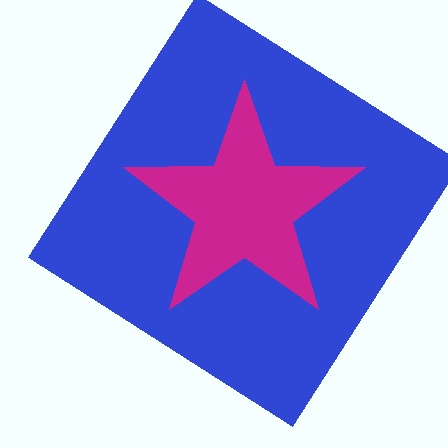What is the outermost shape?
The blue diamond.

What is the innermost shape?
The magenta star.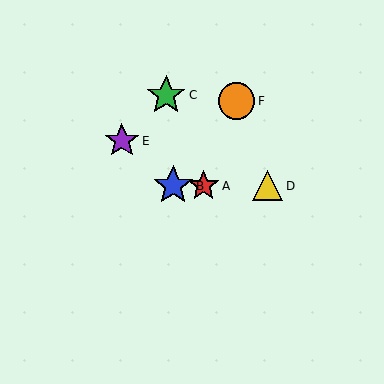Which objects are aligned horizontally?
Objects A, B, D are aligned horizontally.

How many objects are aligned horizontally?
3 objects (A, B, D) are aligned horizontally.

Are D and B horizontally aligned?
Yes, both are at y≈186.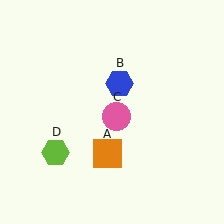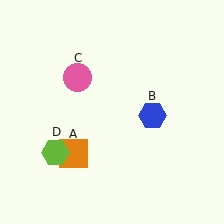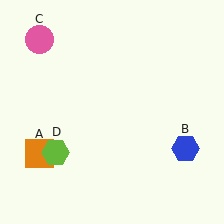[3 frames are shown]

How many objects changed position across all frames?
3 objects changed position: orange square (object A), blue hexagon (object B), pink circle (object C).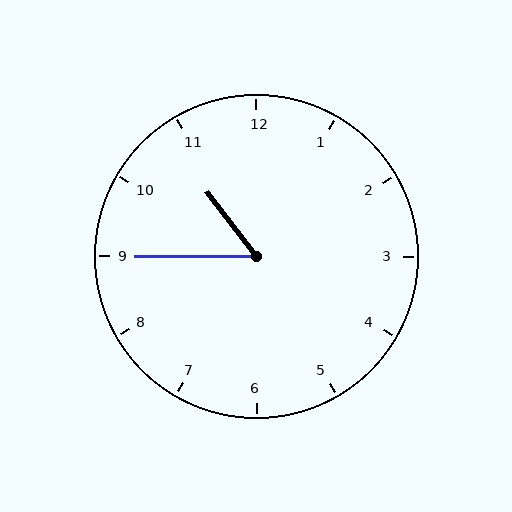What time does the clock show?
10:45.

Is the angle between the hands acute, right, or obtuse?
It is acute.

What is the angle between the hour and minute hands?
Approximately 52 degrees.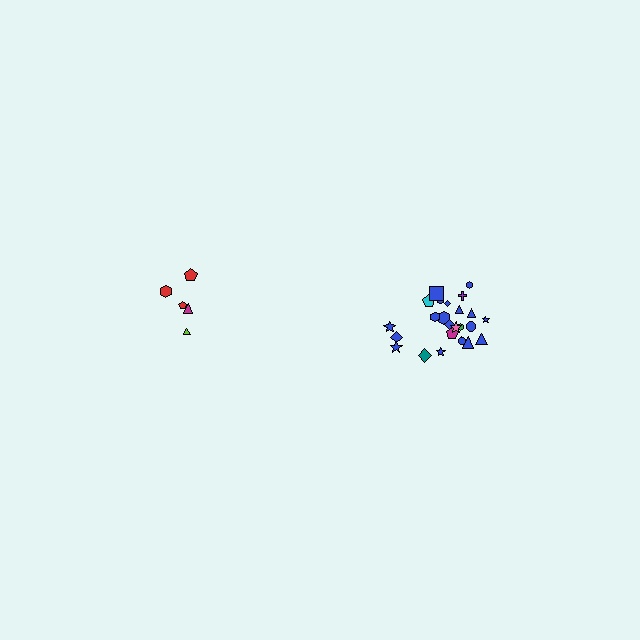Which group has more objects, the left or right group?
The right group.